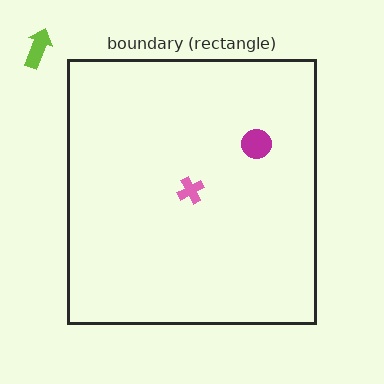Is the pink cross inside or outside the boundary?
Inside.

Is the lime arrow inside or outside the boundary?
Outside.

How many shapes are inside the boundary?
2 inside, 1 outside.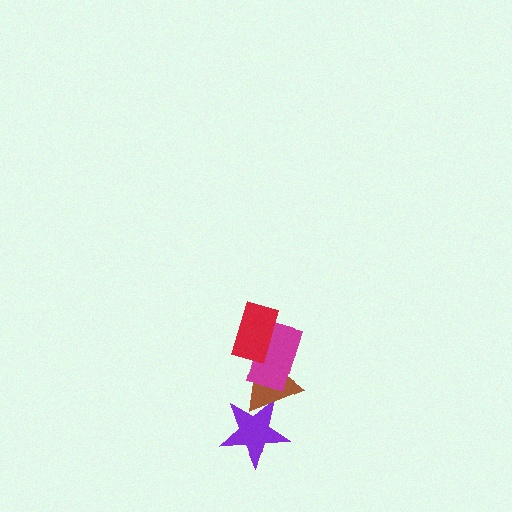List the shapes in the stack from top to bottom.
From top to bottom: the red rectangle, the magenta rectangle, the brown triangle, the purple star.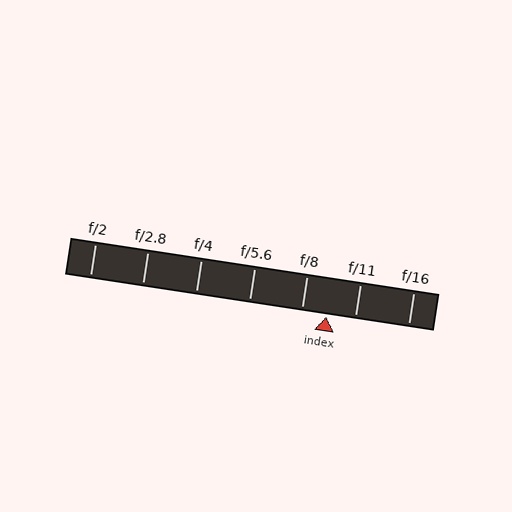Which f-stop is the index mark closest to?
The index mark is closest to f/8.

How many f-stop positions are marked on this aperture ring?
There are 7 f-stop positions marked.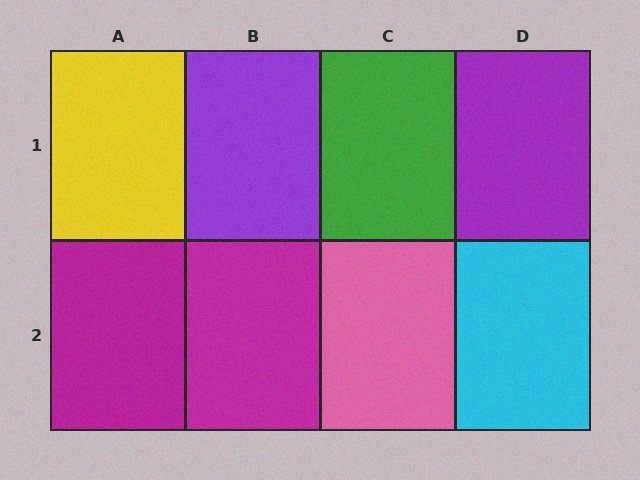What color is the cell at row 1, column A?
Yellow.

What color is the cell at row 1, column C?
Green.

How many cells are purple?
2 cells are purple.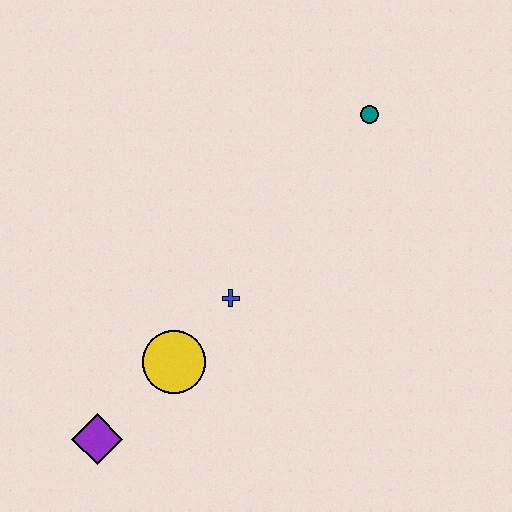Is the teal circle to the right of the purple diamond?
Yes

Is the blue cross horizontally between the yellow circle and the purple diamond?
No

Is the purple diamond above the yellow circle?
No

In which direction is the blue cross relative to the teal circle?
The blue cross is below the teal circle.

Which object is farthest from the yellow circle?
The teal circle is farthest from the yellow circle.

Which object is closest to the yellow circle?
The blue cross is closest to the yellow circle.